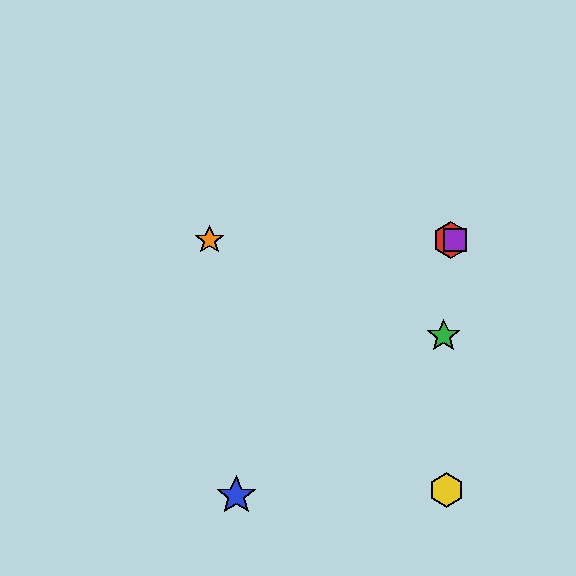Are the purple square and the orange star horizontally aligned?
Yes, both are at y≈240.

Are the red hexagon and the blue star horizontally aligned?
No, the red hexagon is at y≈240 and the blue star is at y≈496.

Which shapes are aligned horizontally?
The red hexagon, the purple square, the orange star are aligned horizontally.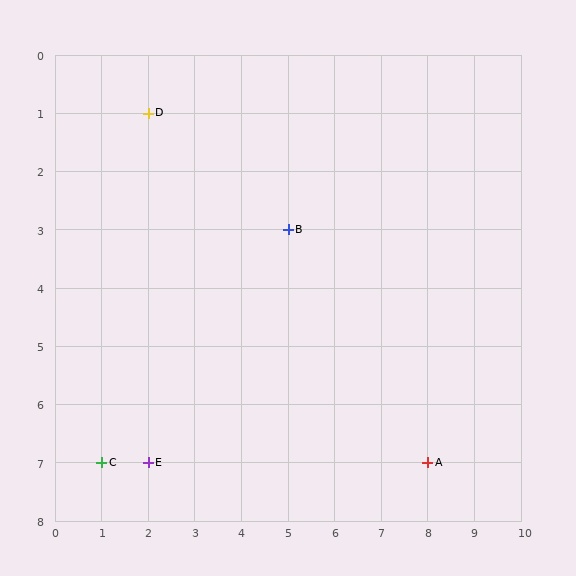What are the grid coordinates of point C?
Point C is at grid coordinates (1, 7).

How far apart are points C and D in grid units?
Points C and D are 1 column and 6 rows apart (about 6.1 grid units diagonally).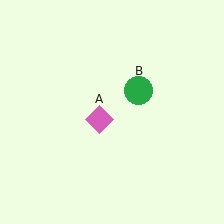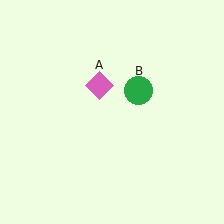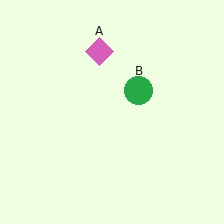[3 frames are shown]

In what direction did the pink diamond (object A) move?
The pink diamond (object A) moved up.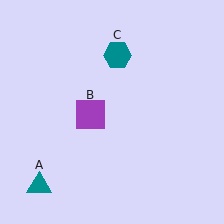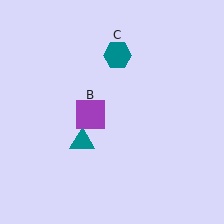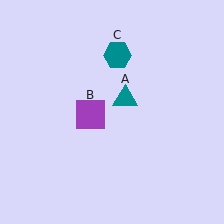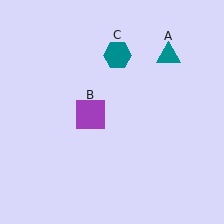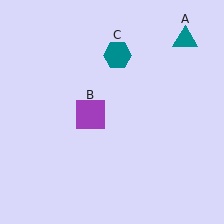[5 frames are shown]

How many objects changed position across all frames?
1 object changed position: teal triangle (object A).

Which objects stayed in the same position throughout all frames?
Purple square (object B) and teal hexagon (object C) remained stationary.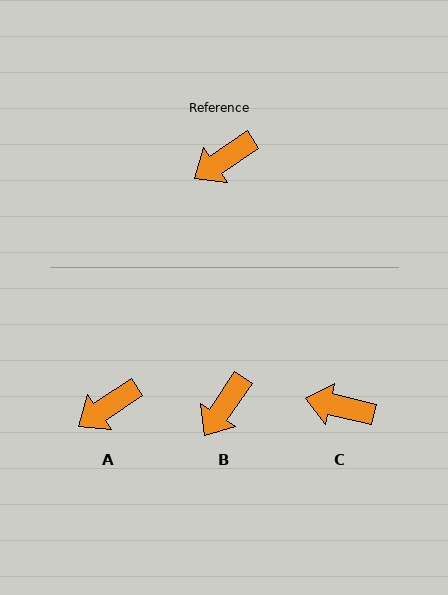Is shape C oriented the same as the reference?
No, it is off by about 47 degrees.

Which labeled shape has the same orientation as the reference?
A.